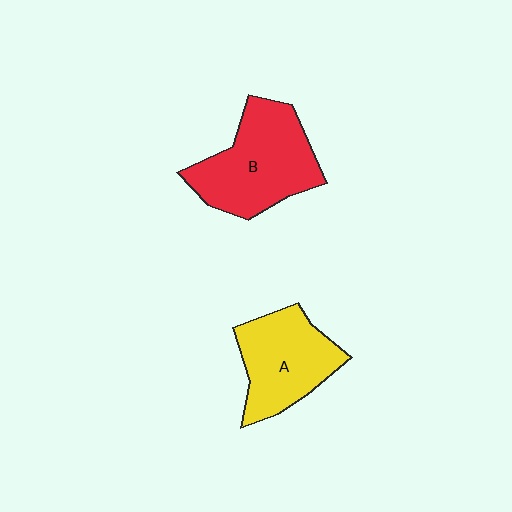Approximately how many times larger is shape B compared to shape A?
Approximately 1.2 times.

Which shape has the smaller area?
Shape A (yellow).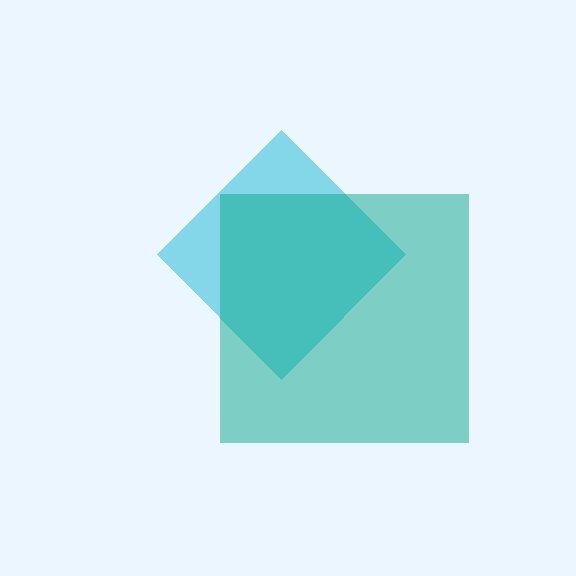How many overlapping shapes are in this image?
There are 2 overlapping shapes in the image.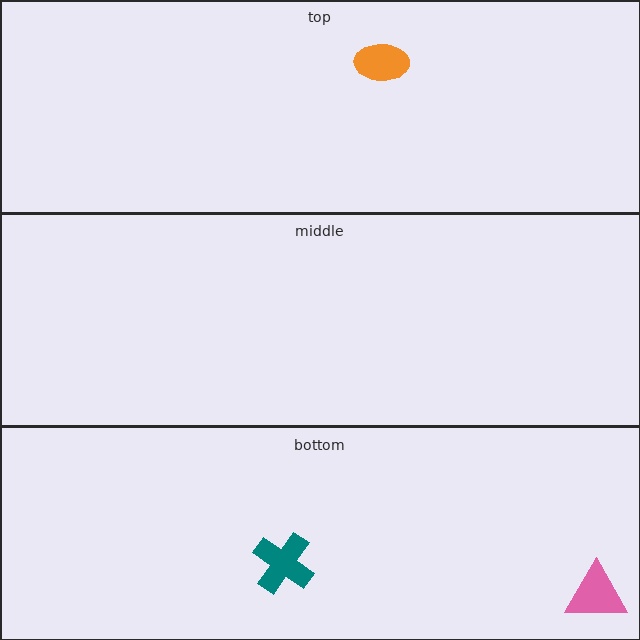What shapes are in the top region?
The orange ellipse.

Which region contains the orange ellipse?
The top region.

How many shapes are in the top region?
1.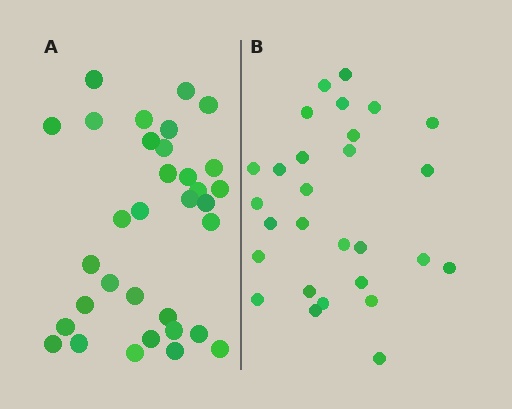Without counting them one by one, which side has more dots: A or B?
Region A (the left region) has more dots.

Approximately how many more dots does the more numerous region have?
Region A has about 5 more dots than region B.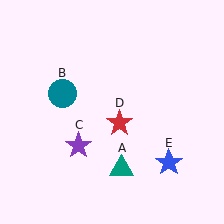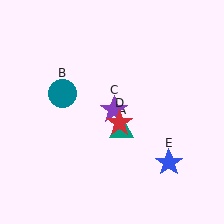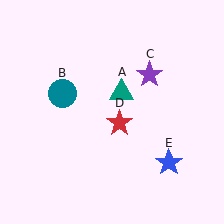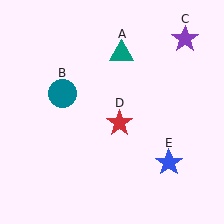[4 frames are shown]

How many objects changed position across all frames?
2 objects changed position: teal triangle (object A), purple star (object C).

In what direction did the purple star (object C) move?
The purple star (object C) moved up and to the right.